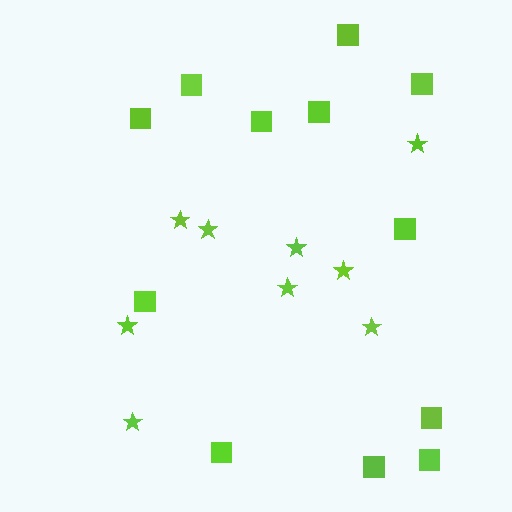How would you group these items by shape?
There are 2 groups: one group of stars (9) and one group of squares (12).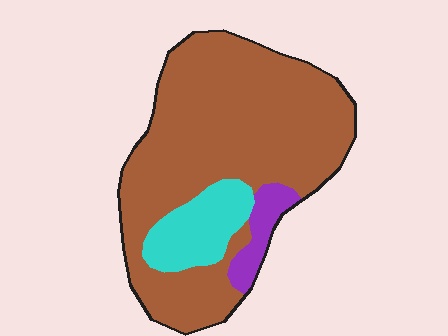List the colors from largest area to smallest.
From largest to smallest: brown, cyan, purple.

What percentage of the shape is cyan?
Cyan covers roughly 15% of the shape.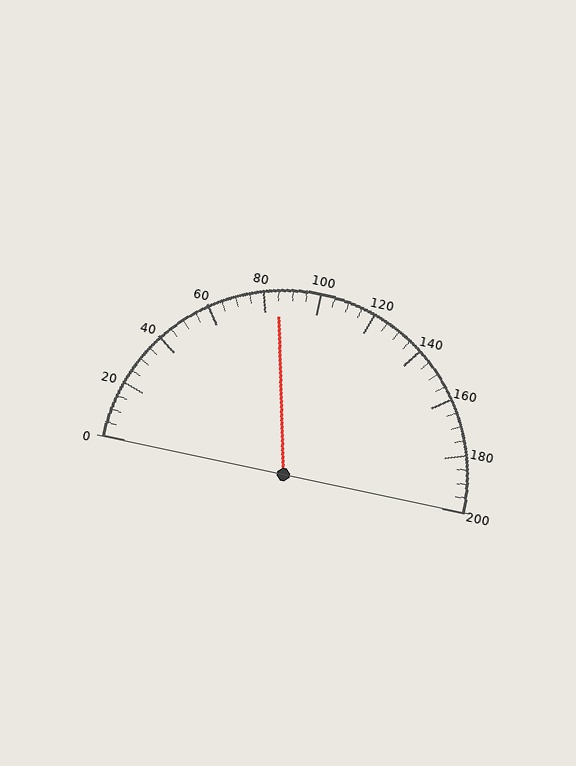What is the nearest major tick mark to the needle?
The nearest major tick mark is 80.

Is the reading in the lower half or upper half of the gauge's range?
The reading is in the lower half of the range (0 to 200).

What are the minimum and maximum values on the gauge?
The gauge ranges from 0 to 200.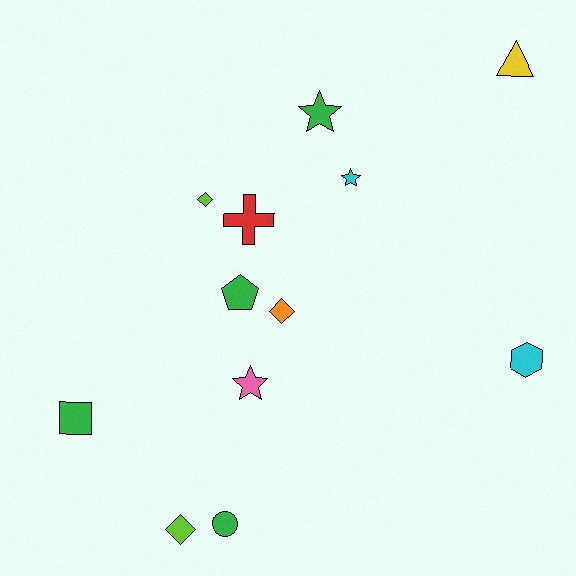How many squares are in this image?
There is 1 square.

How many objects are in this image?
There are 12 objects.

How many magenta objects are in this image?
There are no magenta objects.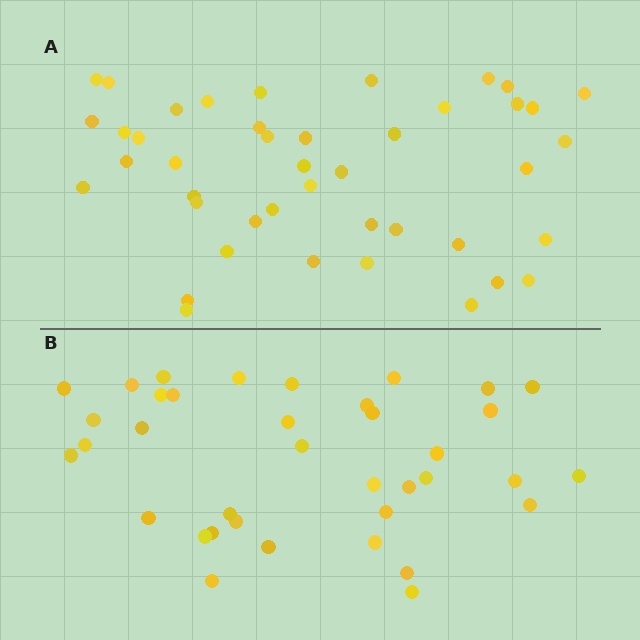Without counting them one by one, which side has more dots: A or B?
Region A (the top region) has more dots.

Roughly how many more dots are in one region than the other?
Region A has about 6 more dots than region B.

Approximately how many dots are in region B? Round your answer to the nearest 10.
About 40 dots. (The exact count is 37, which rounds to 40.)